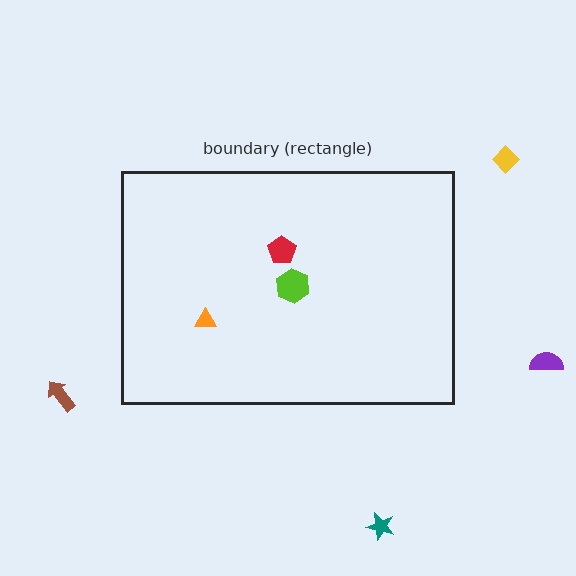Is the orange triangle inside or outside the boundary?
Inside.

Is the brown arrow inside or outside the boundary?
Outside.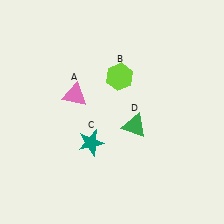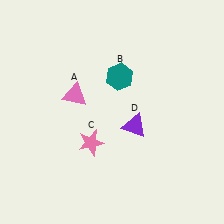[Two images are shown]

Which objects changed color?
B changed from lime to teal. C changed from teal to pink. D changed from green to purple.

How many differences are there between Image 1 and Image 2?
There are 3 differences between the two images.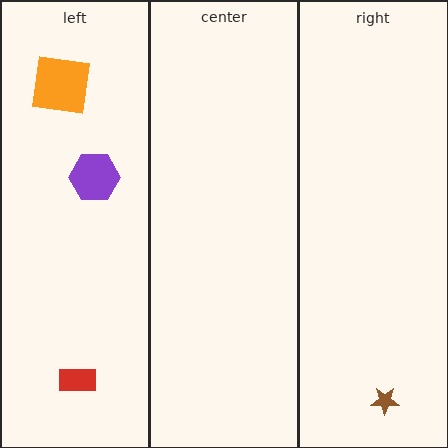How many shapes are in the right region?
1.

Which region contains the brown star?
The right region.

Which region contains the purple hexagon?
The left region.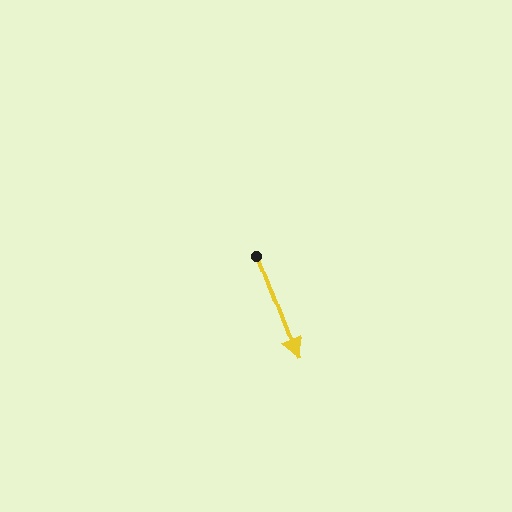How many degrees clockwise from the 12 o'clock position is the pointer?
Approximately 159 degrees.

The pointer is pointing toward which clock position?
Roughly 5 o'clock.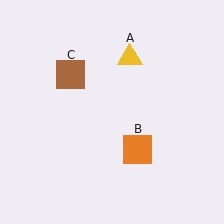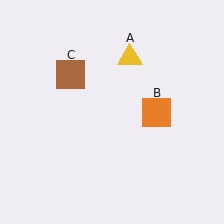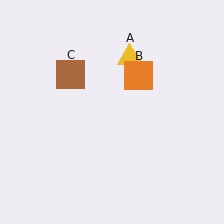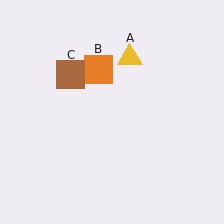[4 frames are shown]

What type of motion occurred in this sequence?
The orange square (object B) rotated counterclockwise around the center of the scene.